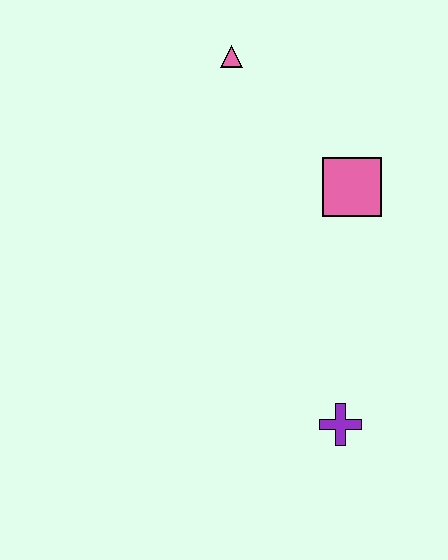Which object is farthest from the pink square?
The purple cross is farthest from the pink square.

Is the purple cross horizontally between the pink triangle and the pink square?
Yes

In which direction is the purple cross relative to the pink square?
The purple cross is below the pink square.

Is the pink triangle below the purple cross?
No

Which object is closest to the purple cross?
The pink square is closest to the purple cross.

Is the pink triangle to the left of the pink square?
Yes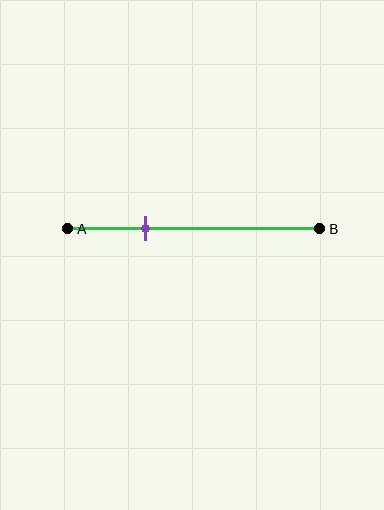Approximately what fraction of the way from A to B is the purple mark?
The purple mark is approximately 30% of the way from A to B.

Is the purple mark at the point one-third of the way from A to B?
Yes, the mark is approximately at the one-third point.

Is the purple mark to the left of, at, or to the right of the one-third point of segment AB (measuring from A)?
The purple mark is approximately at the one-third point of segment AB.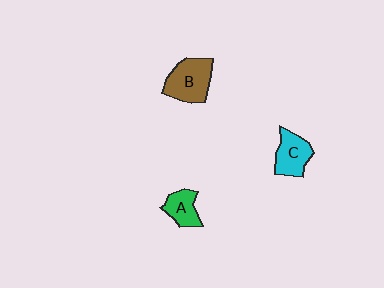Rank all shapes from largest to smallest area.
From largest to smallest: B (brown), C (cyan), A (green).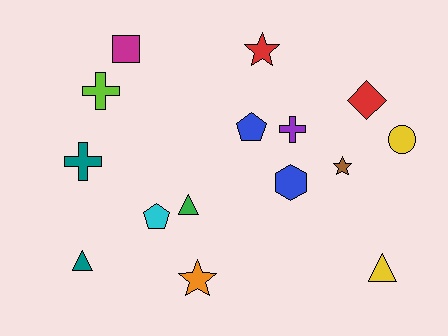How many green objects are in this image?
There is 1 green object.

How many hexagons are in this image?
There is 1 hexagon.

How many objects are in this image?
There are 15 objects.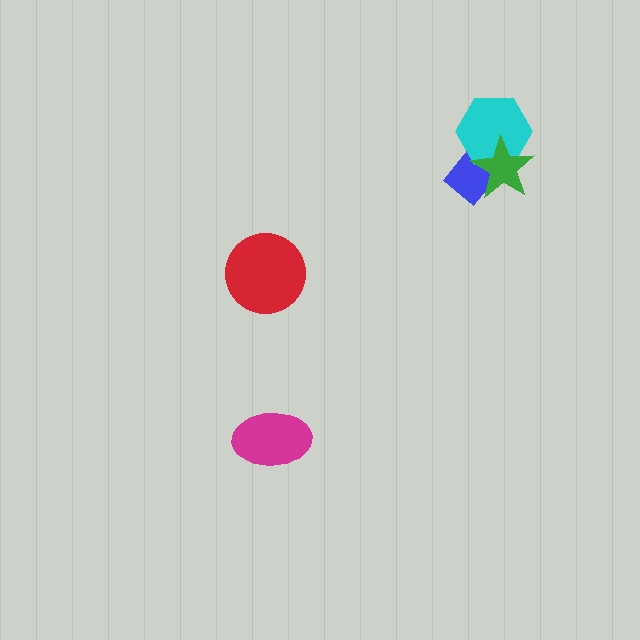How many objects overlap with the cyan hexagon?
2 objects overlap with the cyan hexagon.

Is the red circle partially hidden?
No, no other shape covers it.